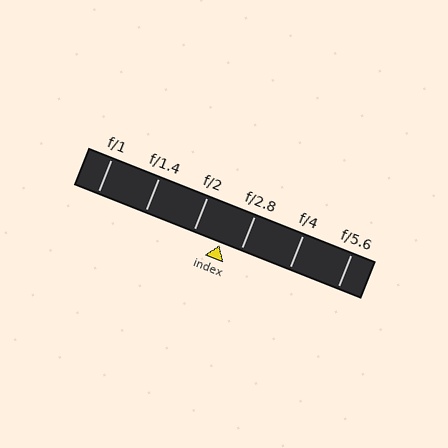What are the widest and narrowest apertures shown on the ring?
The widest aperture shown is f/1 and the narrowest is f/5.6.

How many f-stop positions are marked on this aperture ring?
There are 6 f-stop positions marked.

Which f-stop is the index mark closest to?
The index mark is closest to f/2.8.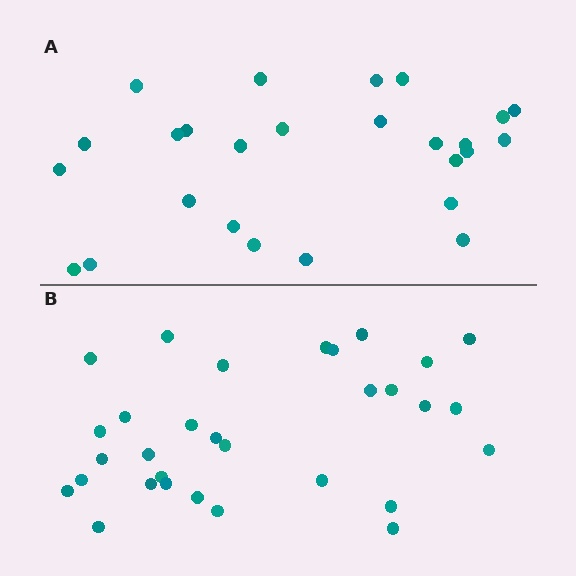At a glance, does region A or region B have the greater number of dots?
Region B (the bottom region) has more dots.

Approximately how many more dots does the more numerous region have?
Region B has about 5 more dots than region A.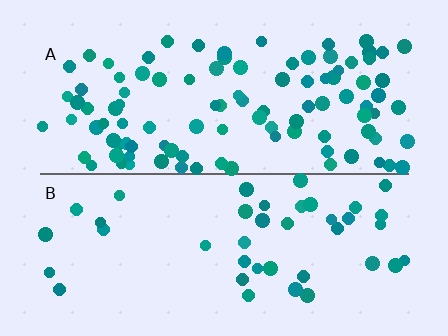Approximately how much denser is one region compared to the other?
Approximately 2.4× — region A over region B.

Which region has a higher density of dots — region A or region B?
A (the top).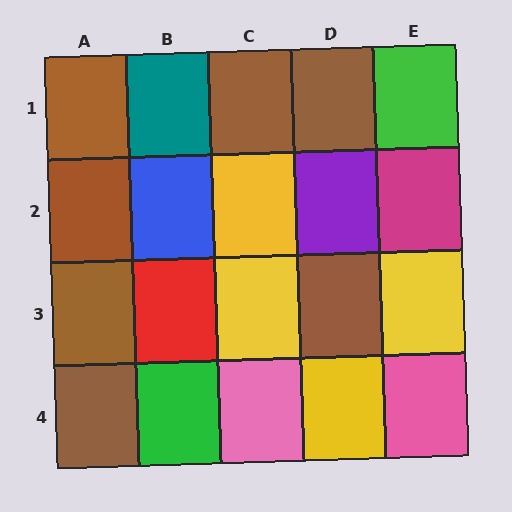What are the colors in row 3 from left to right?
Brown, red, yellow, brown, yellow.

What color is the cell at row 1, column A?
Brown.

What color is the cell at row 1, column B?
Teal.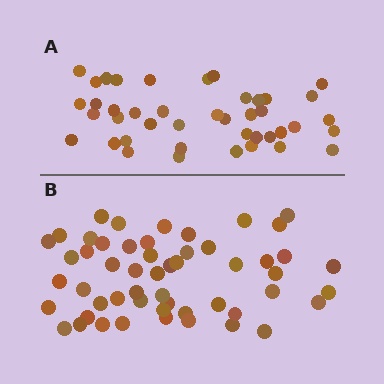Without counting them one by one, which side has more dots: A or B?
Region B (the bottom region) has more dots.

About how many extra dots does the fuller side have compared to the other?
Region B has roughly 12 or so more dots than region A.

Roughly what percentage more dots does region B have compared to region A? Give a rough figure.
About 25% more.